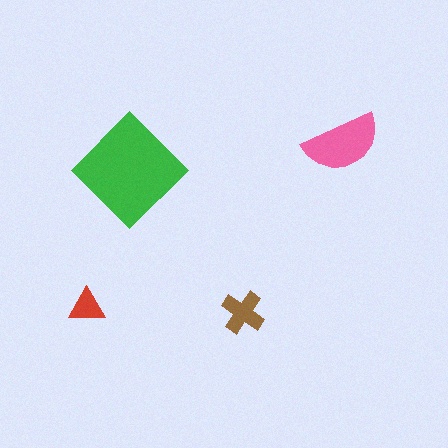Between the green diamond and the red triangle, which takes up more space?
The green diamond.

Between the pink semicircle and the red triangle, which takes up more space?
The pink semicircle.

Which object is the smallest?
The red triangle.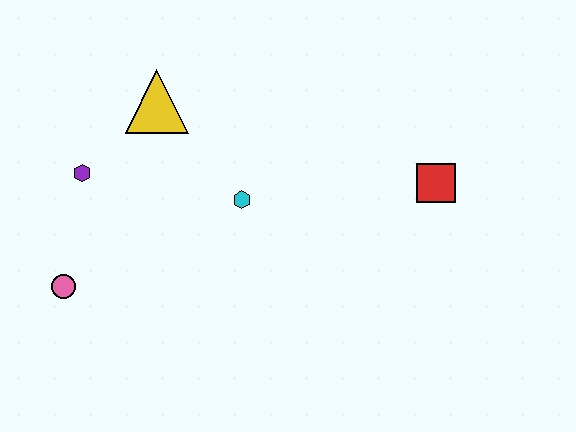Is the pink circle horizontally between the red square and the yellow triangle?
No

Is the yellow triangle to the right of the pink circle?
Yes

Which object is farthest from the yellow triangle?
The red square is farthest from the yellow triangle.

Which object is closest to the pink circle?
The purple hexagon is closest to the pink circle.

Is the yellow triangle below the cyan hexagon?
No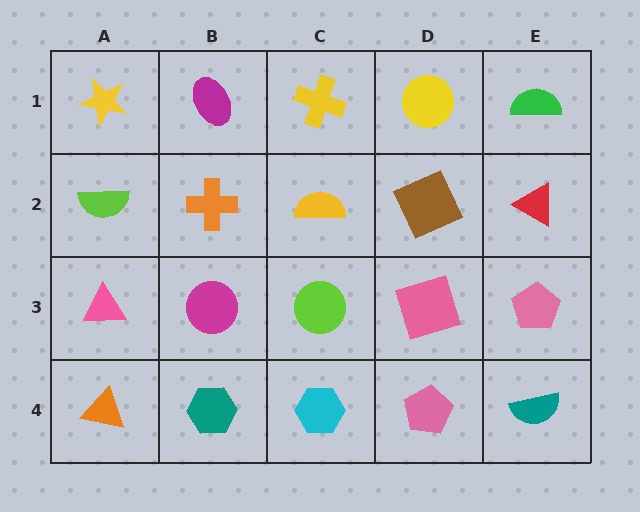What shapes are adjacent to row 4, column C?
A lime circle (row 3, column C), a teal hexagon (row 4, column B), a pink pentagon (row 4, column D).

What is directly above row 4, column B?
A magenta circle.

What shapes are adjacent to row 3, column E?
A red triangle (row 2, column E), a teal semicircle (row 4, column E), a pink square (row 3, column D).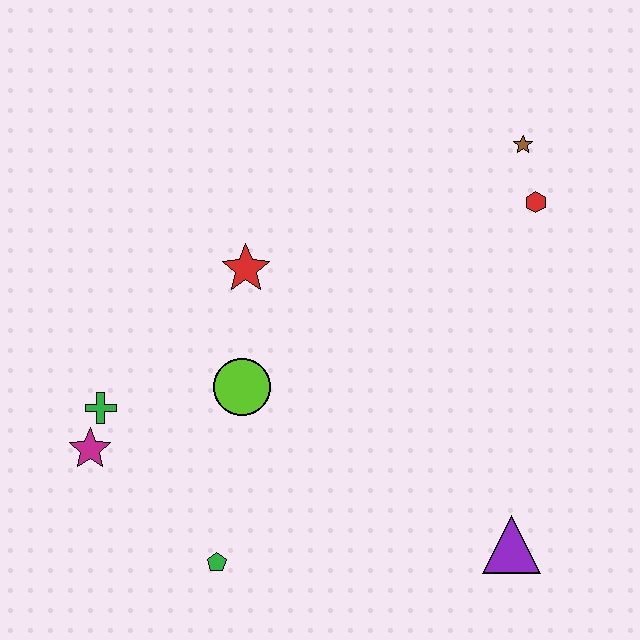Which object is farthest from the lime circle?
The brown star is farthest from the lime circle.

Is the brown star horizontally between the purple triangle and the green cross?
No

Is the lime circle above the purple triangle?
Yes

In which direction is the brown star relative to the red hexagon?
The brown star is above the red hexagon.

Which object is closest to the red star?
The lime circle is closest to the red star.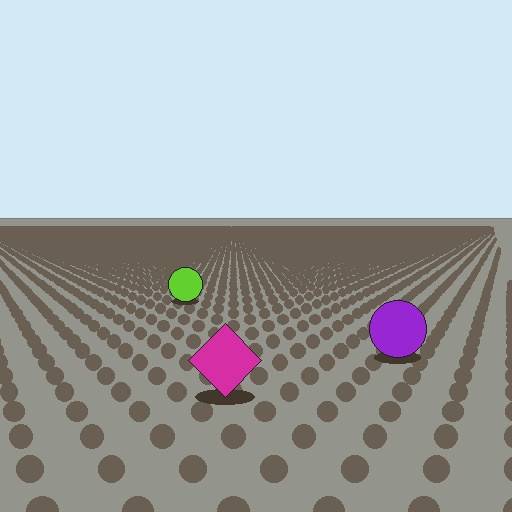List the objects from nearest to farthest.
From nearest to farthest: the magenta diamond, the purple circle, the lime circle.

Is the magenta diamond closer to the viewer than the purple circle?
Yes. The magenta diamond is closer — you can tell from the texture gradient: the ground texture is coarser near it.